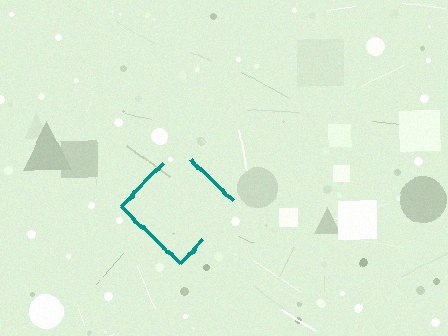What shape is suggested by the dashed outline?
The dashed outline suggests a diamond.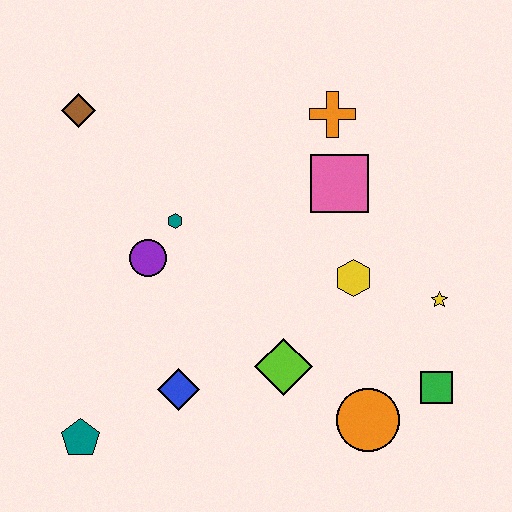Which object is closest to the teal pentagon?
The blue diamond is closest to the teal pentagon.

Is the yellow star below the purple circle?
Yes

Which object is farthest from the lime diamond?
The brown diamond is farthest from the lime diamond.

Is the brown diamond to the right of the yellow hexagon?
No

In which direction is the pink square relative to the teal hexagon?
The pink square is to the right of the teal hexagon.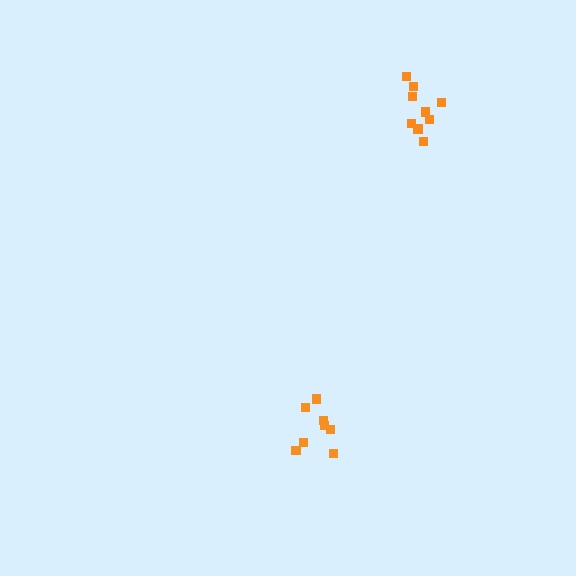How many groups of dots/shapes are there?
There are 2 groups.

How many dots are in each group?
Group 1: 8 dots, Group 2: 9 dots (17 total).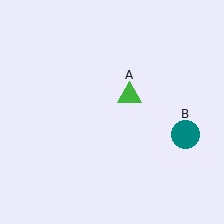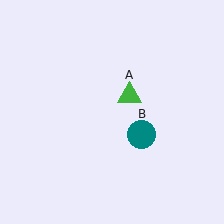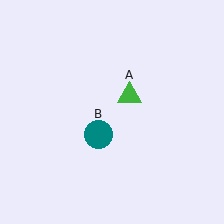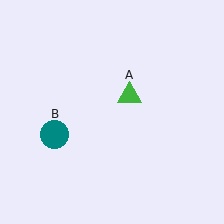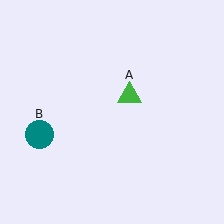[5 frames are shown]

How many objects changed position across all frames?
1 object changed position: teal circle (object B).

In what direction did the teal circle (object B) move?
The teal circle (object B) moved left.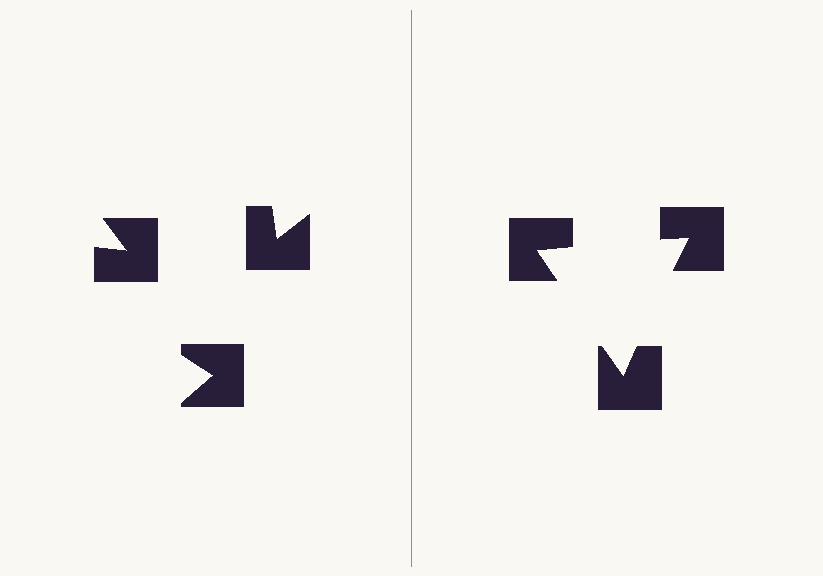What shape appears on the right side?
An illusory triangle.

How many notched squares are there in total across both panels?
6 — 3 on each side.